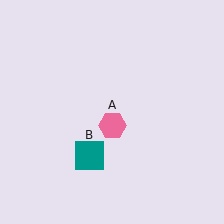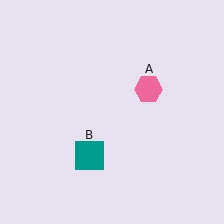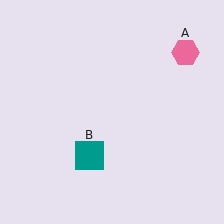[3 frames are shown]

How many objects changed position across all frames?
1 object changed position: pink hexagon (object A).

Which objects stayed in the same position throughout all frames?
Teal square (object B) remained stationary.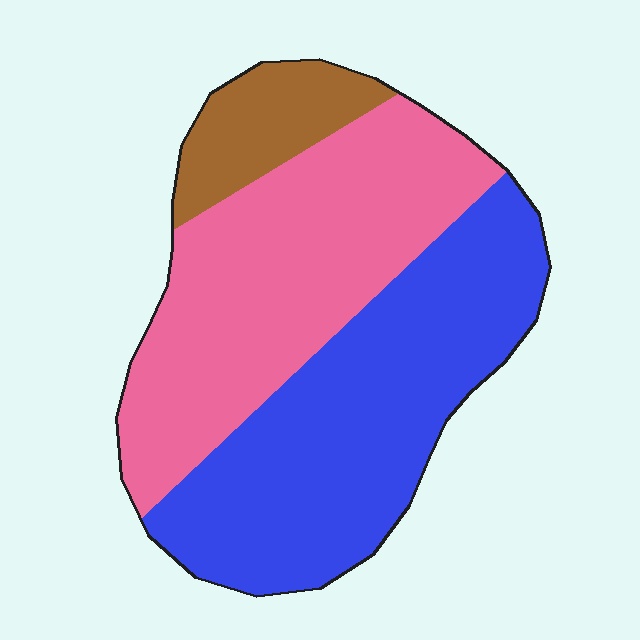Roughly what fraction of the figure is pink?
Pink takes up about two fifths (2/5) of the figure.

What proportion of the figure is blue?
Blue takes up between a third and a half of the figure.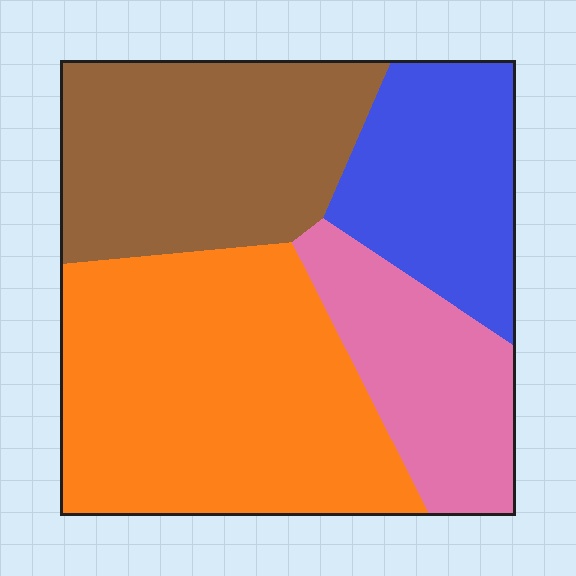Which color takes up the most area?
Orange, at roughly 40%.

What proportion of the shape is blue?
Blue takes up about one sixth (1/6) of the shape.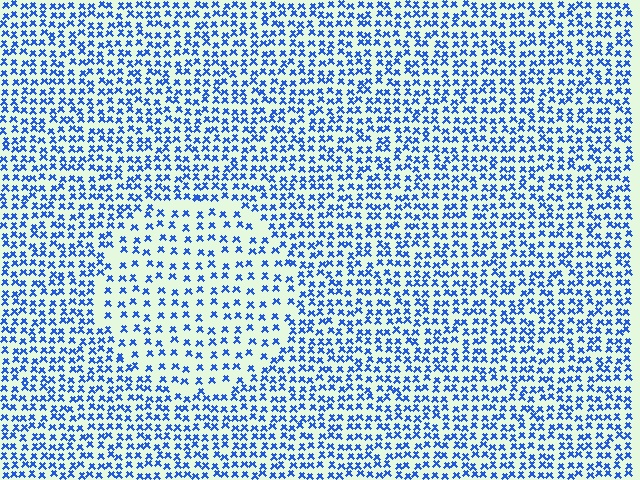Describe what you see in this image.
The image contains small blue elements arranged at two different densities. A circle-shaped region is visible where the elements are less densely packed than the surrounding area.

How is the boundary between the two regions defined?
The boundary is defined by a change in element density (approximately 1.8x ratio). All elements are the same color, size, and shape.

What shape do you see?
I see a circle.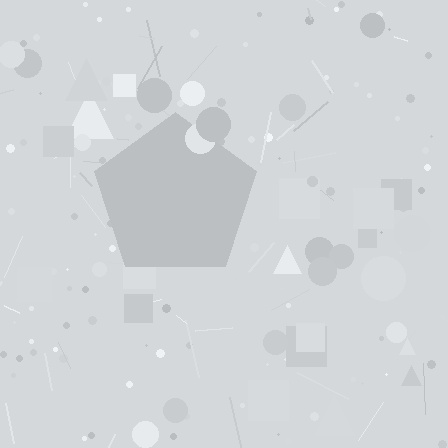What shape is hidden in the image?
A pentagon is hidden in the image.